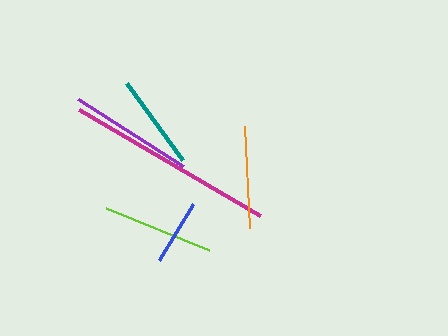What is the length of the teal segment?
The teal segment is approximately 95 pixels long.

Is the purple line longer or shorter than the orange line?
The purple line is longer than the orange line.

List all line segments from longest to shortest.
From longest to shortest: magenta, purple, lime, orange, teal, blue.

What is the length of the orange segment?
The orange segment is approximately 103 pixels long.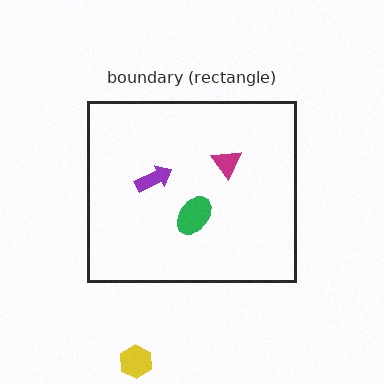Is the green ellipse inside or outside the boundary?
Inside.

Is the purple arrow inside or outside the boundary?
Inside.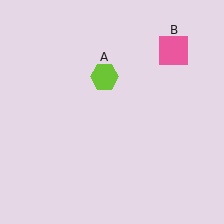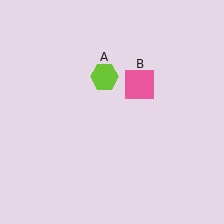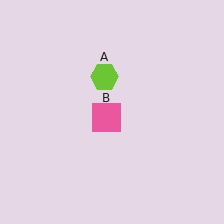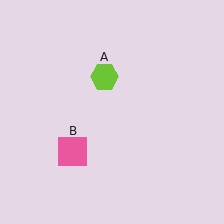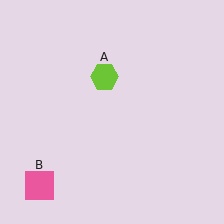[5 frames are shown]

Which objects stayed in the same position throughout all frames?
Lime hexagon (object A) remained stationary.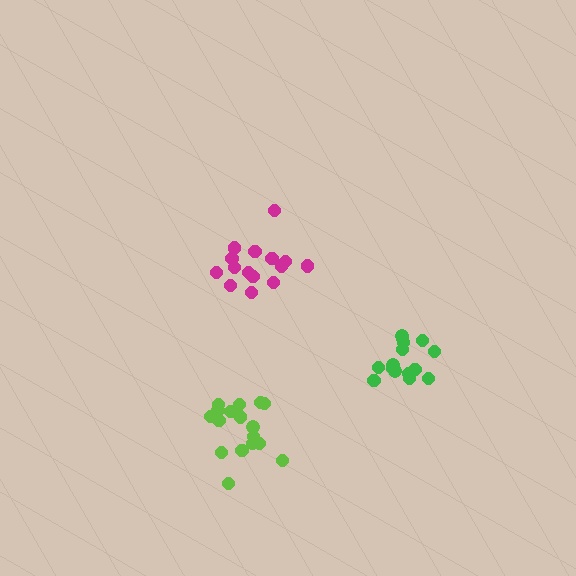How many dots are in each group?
Group 1: 17 dots, Group 2: 15 dots, Group 3: 15 dots (47 total).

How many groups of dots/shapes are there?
There are 3 groups.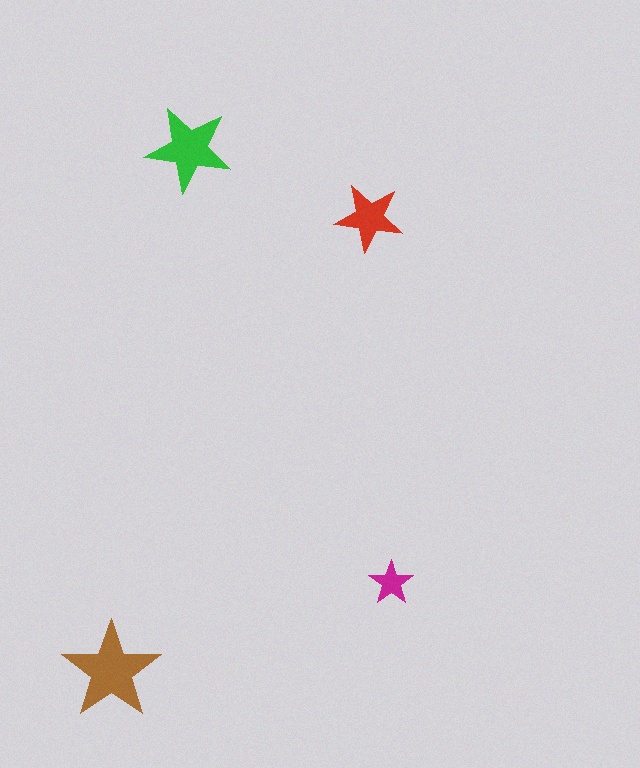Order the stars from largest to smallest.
the brown one, the green one, the red one, the magenta one.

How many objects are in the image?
There are 4 objects in the image.